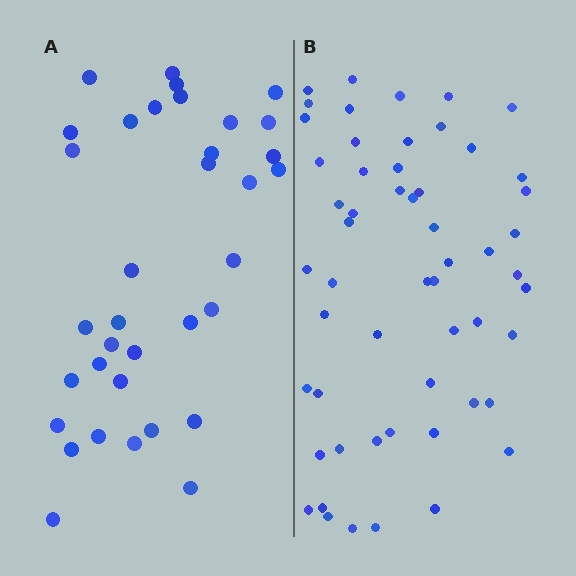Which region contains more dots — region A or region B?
Region B (the right region) has more dots.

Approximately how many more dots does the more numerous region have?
Region B has approximately 20 more dots than region A.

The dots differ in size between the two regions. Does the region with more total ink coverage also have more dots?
No. Region A has more total ink coverage because its dots are larger, but region B actually contains more individual dots. Total area can be misleading — the number of items is what matters here.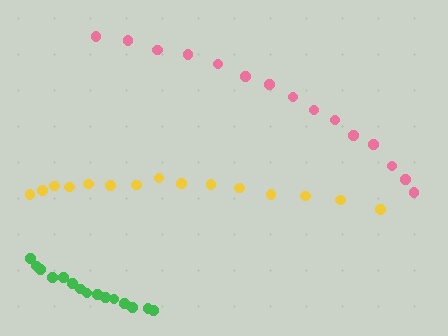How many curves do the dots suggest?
There are 3 distinct paths.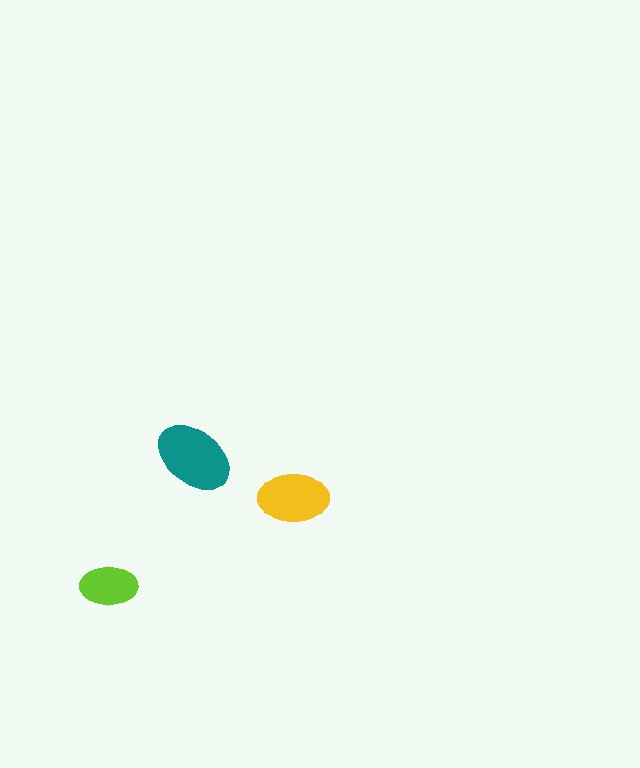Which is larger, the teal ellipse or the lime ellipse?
The teal one.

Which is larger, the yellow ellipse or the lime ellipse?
The yellow one.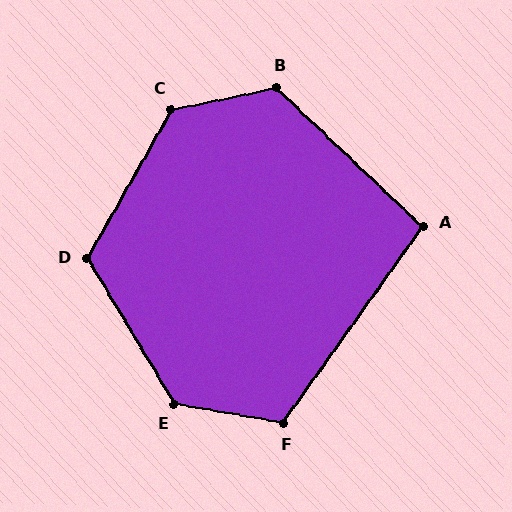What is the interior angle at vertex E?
Approximately 131 degrees (obtuse).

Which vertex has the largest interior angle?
C, at approximately 131 degrees.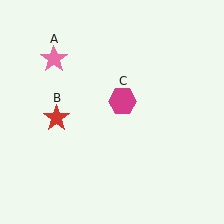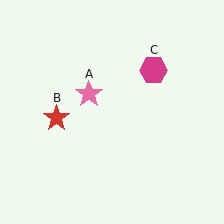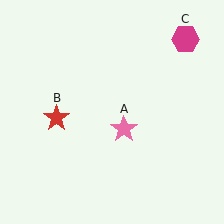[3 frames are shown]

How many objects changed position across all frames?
2 objects changed position: pink star (object A), magenta hexagon (object C).